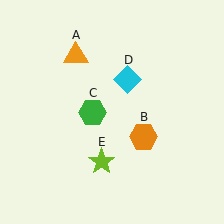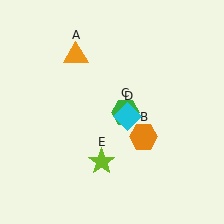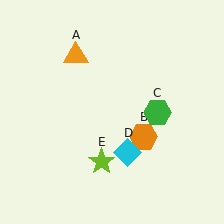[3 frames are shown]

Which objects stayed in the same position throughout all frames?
Orange triangle (object A) and orange hexagon (object B) and lime star (object E) remained stationary.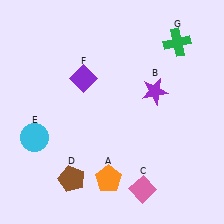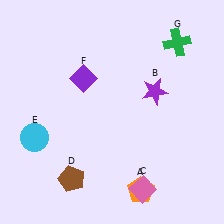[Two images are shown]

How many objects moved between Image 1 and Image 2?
1 object moved between the two images.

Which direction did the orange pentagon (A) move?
The orange pentagon (A) moved right.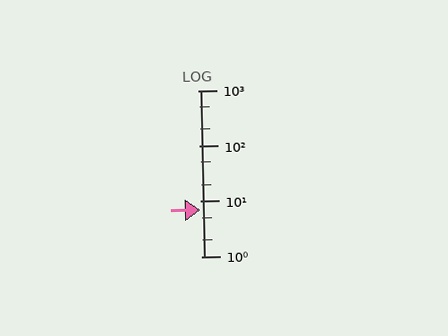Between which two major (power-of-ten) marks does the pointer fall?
The pointer is between 1 and 10.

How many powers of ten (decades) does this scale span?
The scale spans 3 decades, from 1 to 1000.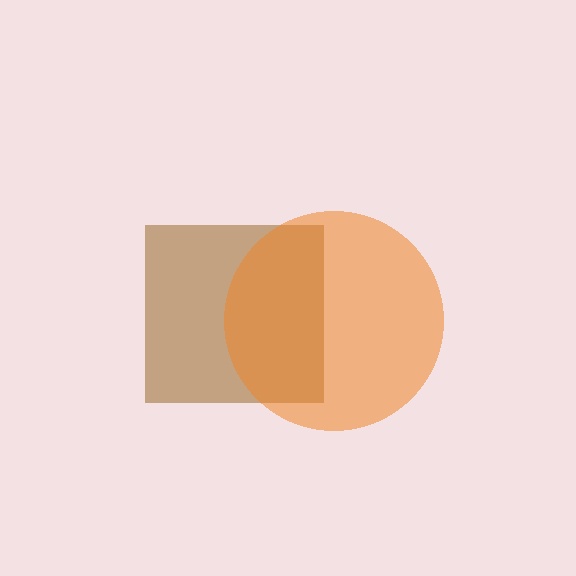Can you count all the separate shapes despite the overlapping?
Yes, there are 2 separate shapes.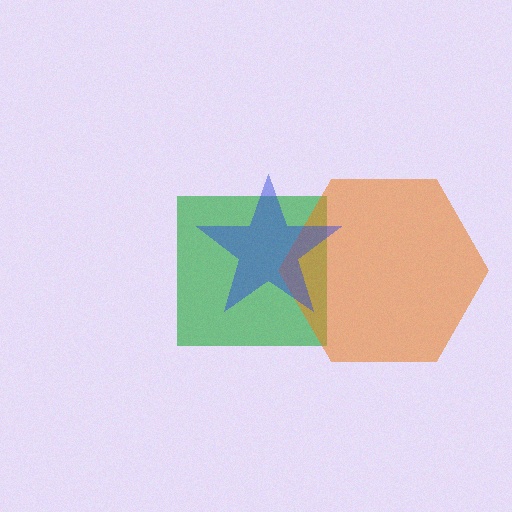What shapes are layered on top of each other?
The layered shapes are: a green square, an orange hexagon, a blue star.